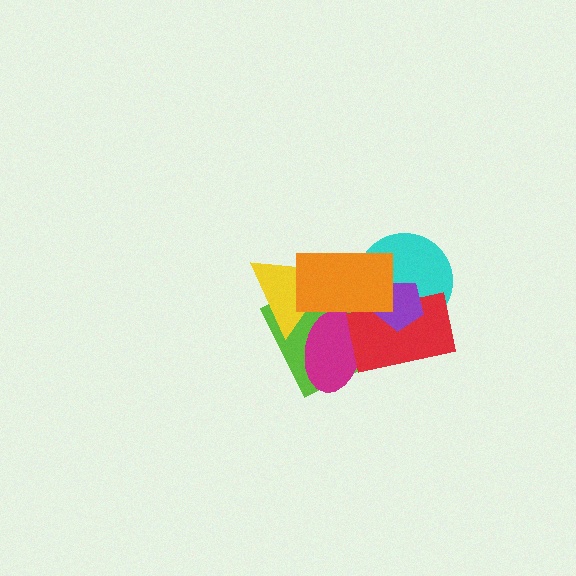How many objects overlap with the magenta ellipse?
4 objects overlap with the magenta ellipse.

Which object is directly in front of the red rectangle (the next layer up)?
The purple pentagon is directly in front of the red rectangle.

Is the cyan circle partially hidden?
Yes, it is partially covered by another shape.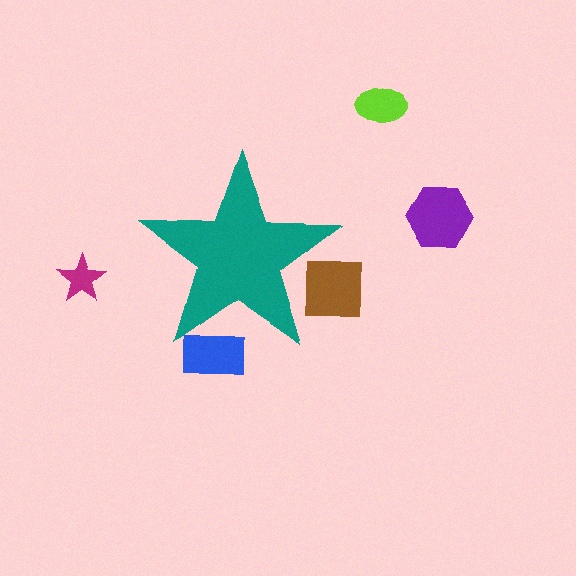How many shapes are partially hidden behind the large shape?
2 shapes are partially hidden.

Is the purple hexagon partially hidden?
No, the purple hexagon is fully visible.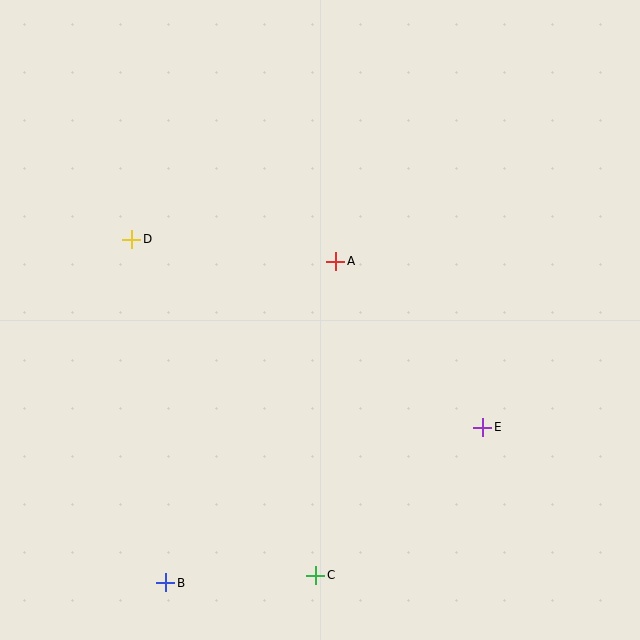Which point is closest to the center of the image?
Point A at (336, 261) is closest to the center.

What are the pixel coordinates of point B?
Point B is at (166, 583).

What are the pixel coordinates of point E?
Point E is at (483, 427).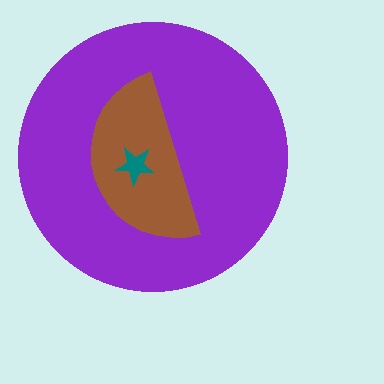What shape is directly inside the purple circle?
The brown semicircle.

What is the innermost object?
The teal star.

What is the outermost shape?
The purple circle.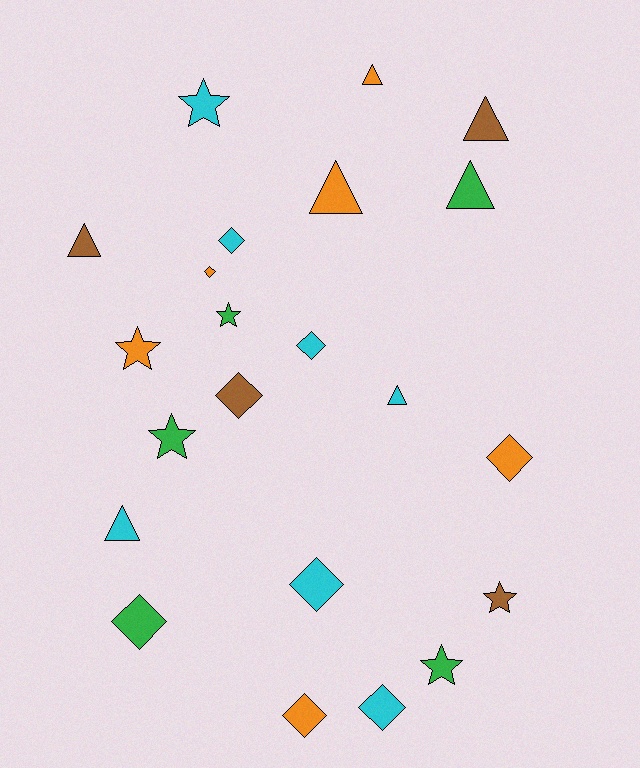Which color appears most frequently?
Cyan, with 7 objects.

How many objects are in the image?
There are 22 objects.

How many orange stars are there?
There is 1 orange star.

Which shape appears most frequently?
Diamond, with 9 objects.